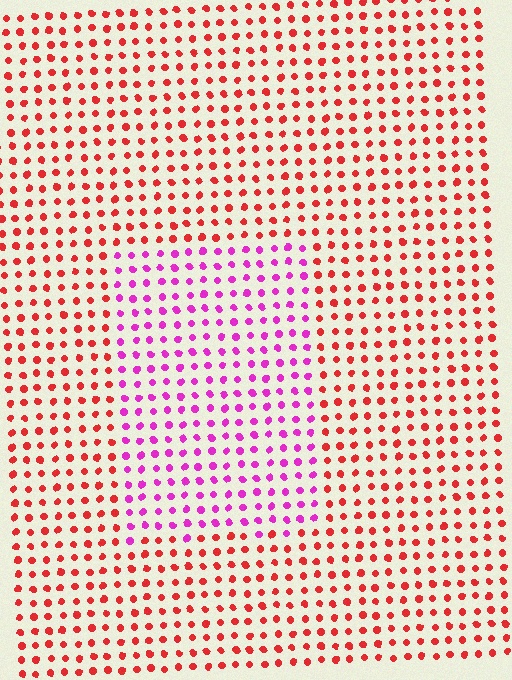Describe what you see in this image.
The image is filled with small red elements in a uniform arrangement. A rectangle-shaped region is visible where the elements are tinted to a slightly different hue, forming a subtle color boundary.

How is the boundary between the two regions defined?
The boundary is defined purely by a slight shift in hue (about 51 degrees). Spacing, size, and orientation are identical on both sides.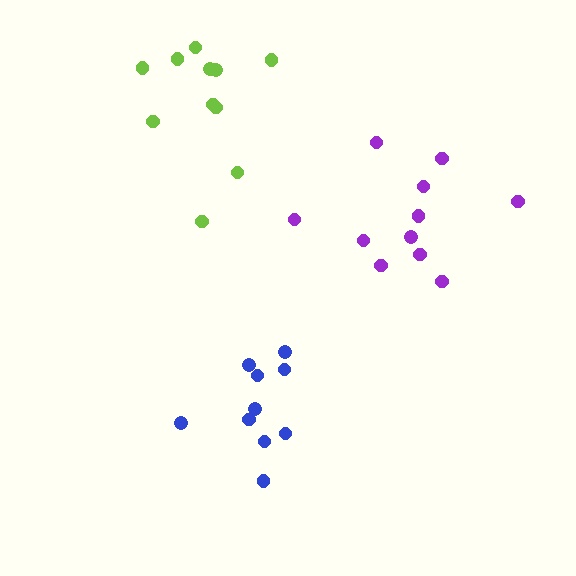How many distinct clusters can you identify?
There are 3 distinct clusters.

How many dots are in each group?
Group 1: 11 dots, Group 2: 11 dots, Group 3: 10 dots (32 total).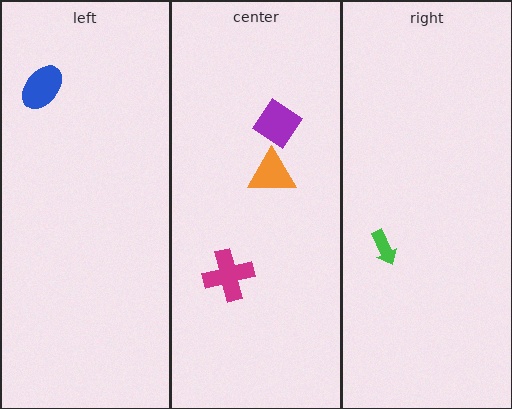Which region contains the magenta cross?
The center region.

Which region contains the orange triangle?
The center region.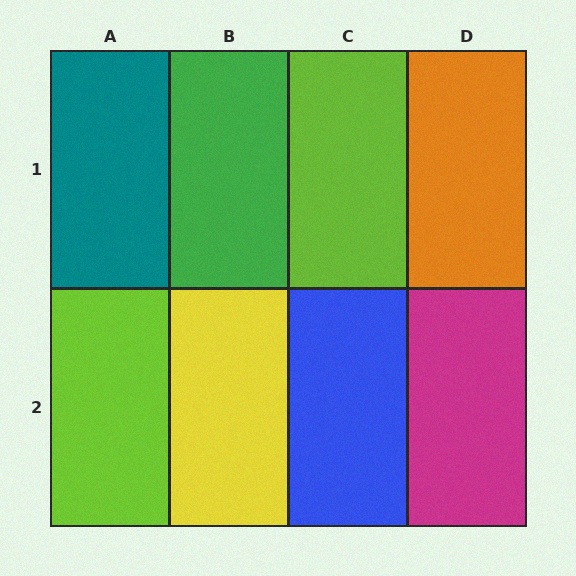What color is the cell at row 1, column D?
Orange.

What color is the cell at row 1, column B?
Green.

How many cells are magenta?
1 cell is magenta.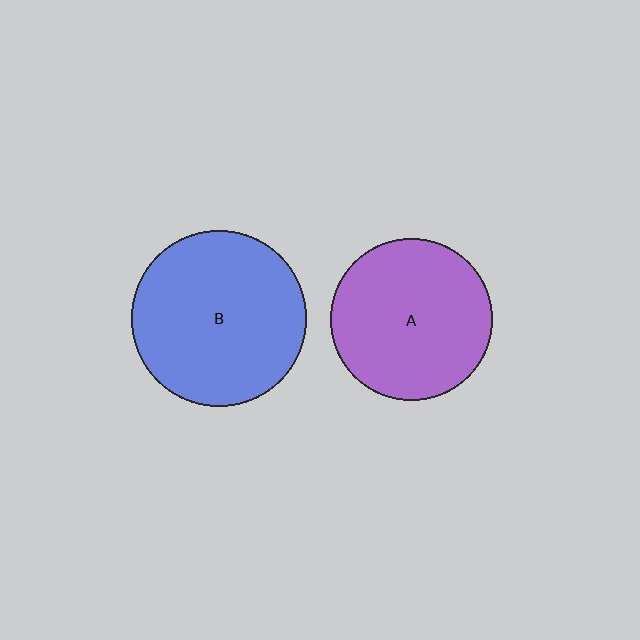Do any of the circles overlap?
No, none of the circles overlap.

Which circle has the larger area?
Circle B (blue).